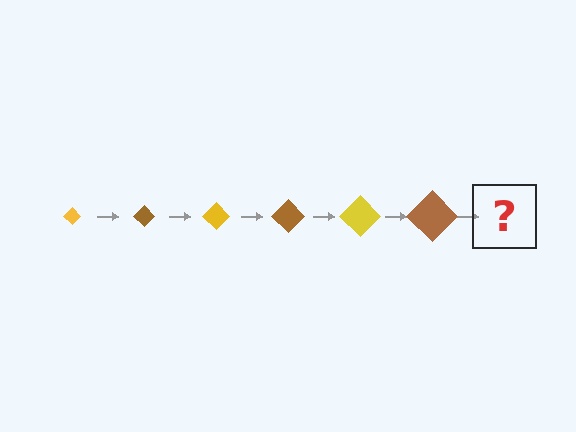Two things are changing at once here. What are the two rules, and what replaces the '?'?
The two rules are that the diamond grows larger each step and the color cycles through yellow and brown. The '?' should be a yellow diamond, larger than the previous one.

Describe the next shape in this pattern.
It should be a yellow diamond, larger than the previous one.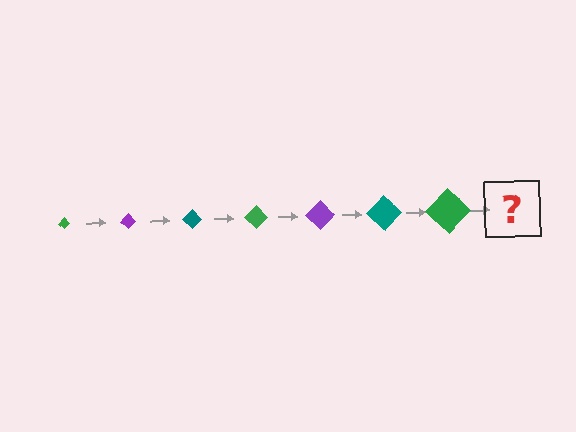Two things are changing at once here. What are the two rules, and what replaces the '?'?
The two rules are that the diamond grows larger each step and the color cycles through green, purple, and teal. The '?' should be a purple diamond, larger than the previous one.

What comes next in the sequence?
The next element should be a purple diamond, larger than the previous one.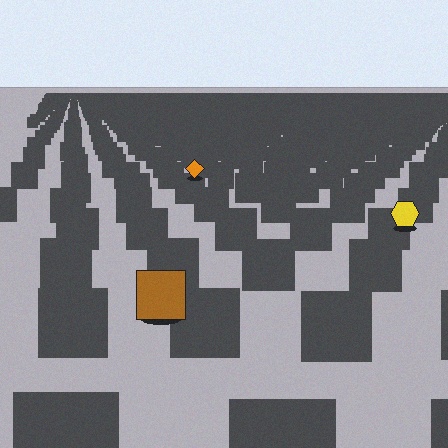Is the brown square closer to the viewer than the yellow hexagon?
Yes. The brown square is closer — you can tell from the texture gradient: the ground texture is coarser near it.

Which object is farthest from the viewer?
The orange diamond is farthest from the viewer. It appears smaller and the ground texture around it is denser.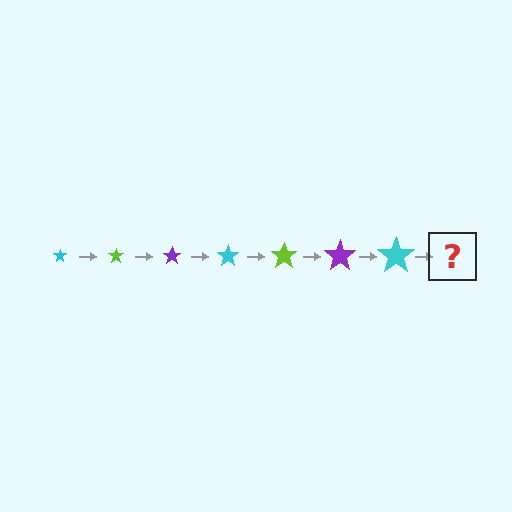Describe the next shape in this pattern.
It should be a lime star, larger than the previous one.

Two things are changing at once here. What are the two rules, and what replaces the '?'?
The two rules are that the star grows larger each step and the color cycles through cyan, lime, and purple. The '?' should be a lime star, larger than the previous one.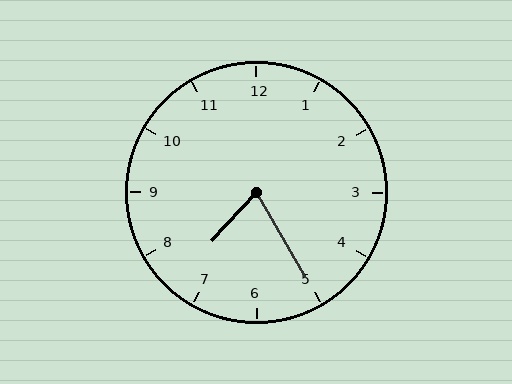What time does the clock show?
7:25.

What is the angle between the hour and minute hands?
Approximately 72 degrees.